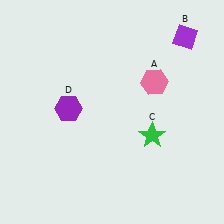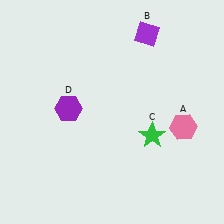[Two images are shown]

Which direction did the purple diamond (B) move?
The purple diamond (B) moved left.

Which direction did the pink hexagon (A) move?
The pink hexagon (A) moved down.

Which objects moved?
The objects that moved are: the pink hexagon (A), the purple diamond (B).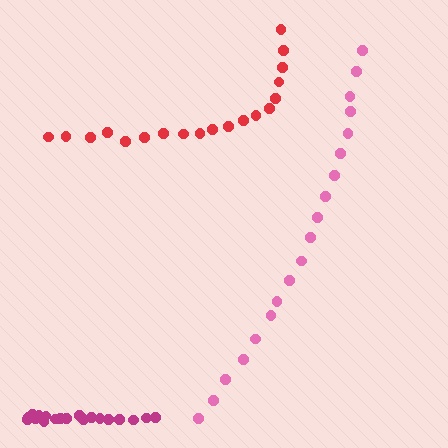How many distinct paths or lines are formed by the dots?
There are 3 distinct paths.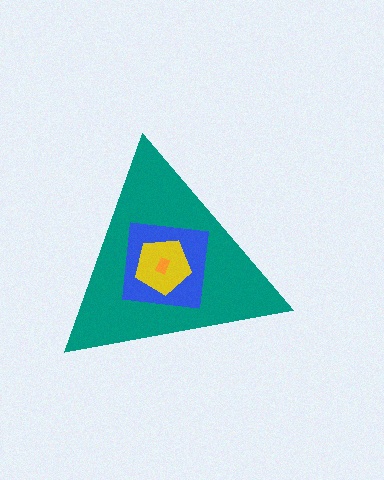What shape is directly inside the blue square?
The yellow pentagon.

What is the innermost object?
The orange rectangle.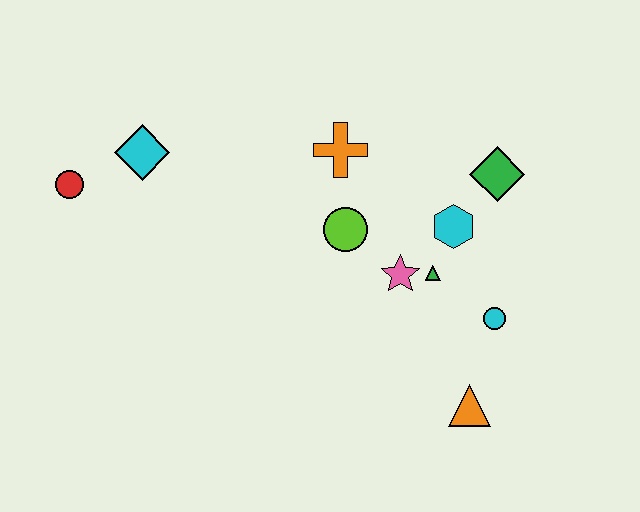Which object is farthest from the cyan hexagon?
The red circle is farthest from the cyan hexagon.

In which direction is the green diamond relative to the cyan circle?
The green diamond is above the cyan circle.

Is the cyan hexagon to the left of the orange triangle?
Yes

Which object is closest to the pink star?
The green triangle is closest to the pink star.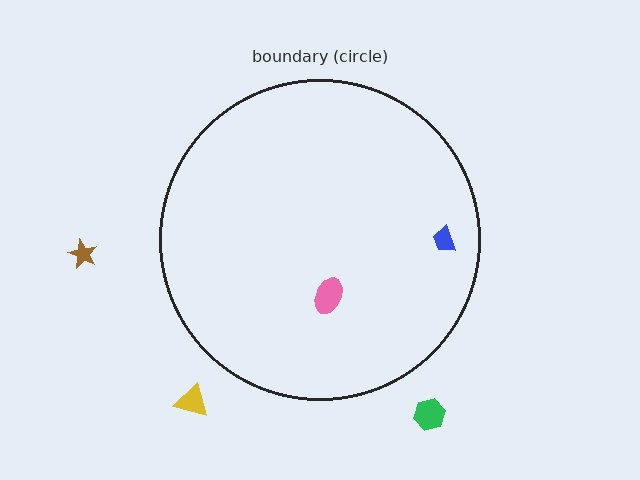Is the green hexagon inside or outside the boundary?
Outside.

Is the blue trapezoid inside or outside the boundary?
Inside.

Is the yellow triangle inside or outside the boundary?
Outside.